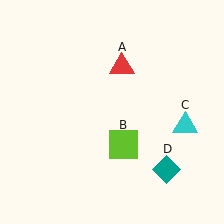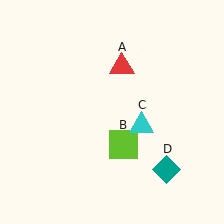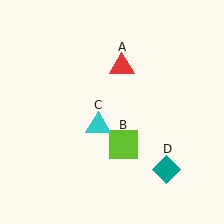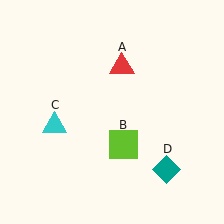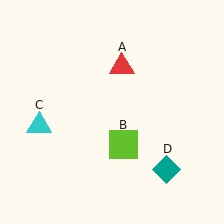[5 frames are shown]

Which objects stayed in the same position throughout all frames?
Red triangle (object A) and lime square (object B) and teal diamond (object D) remained stationary.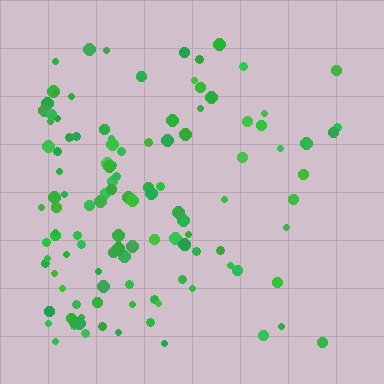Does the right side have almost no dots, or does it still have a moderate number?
Still a moderate number, just noticeably fewer than the left.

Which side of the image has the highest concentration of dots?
The left.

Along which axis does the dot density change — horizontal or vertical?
Horizontal.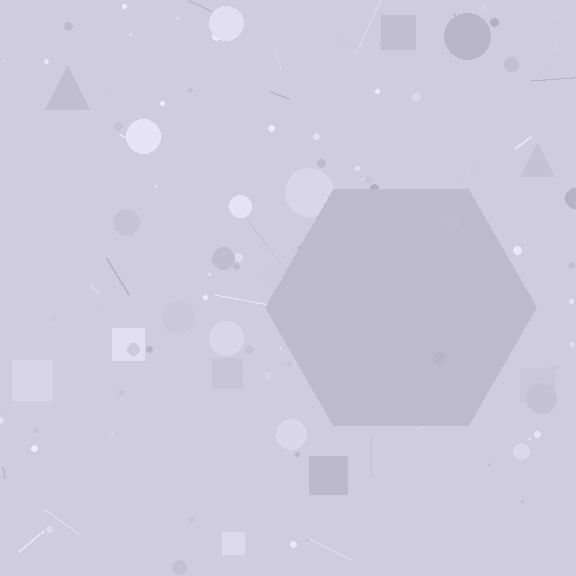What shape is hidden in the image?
A hexagon is hidden in the image.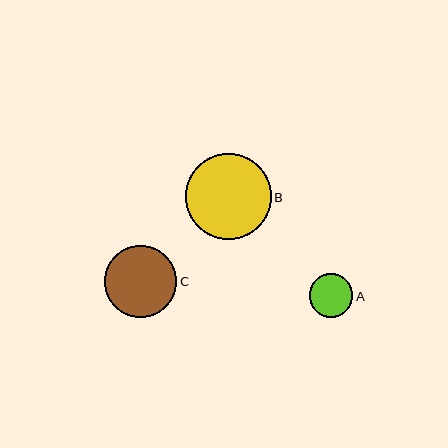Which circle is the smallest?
Circle A is the smallest with a size of approximately 44 pixels.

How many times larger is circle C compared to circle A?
Circle C is approximately 1.7 times the size of circle A.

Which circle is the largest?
Circle B is the largest with a size of approximately 86 pixels.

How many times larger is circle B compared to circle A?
Circle B is approximately 2.0 times the size of circle A.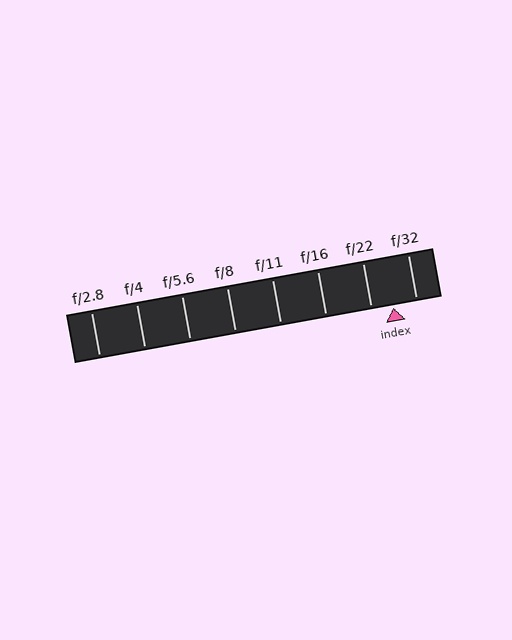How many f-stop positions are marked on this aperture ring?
There are 8 f-stop positions marked.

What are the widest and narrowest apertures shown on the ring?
The widest aperture shown is f/2.8 and the narrowest is f/32.